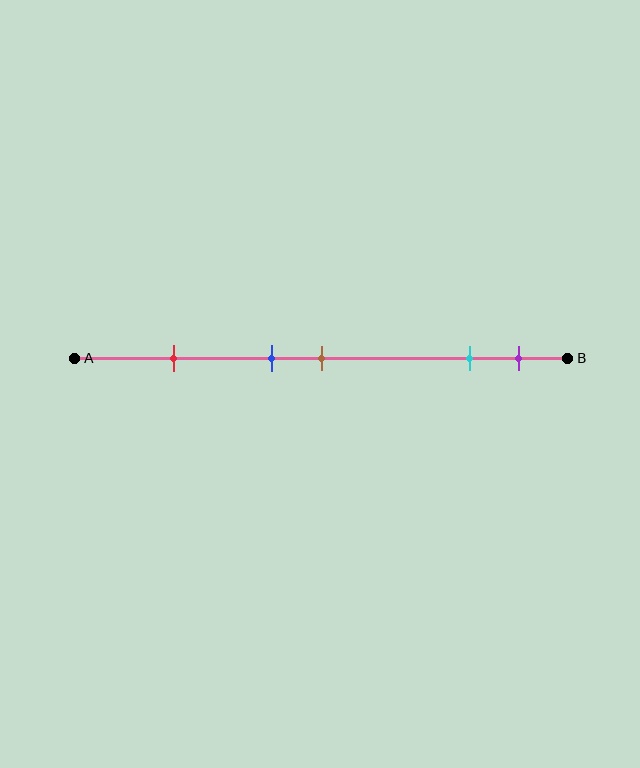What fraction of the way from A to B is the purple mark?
The purple mark is approximately 90% (0.9) of the way from A to B.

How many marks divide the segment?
There are 5 marks dividing the segment.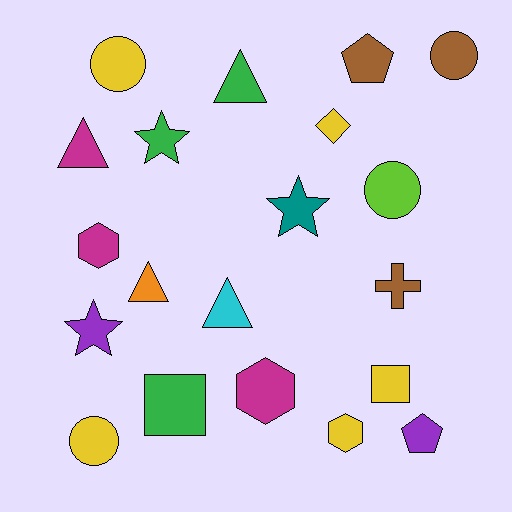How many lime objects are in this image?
There is 1 lime object.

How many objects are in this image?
There are 20 objects.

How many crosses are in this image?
There is 1 cross.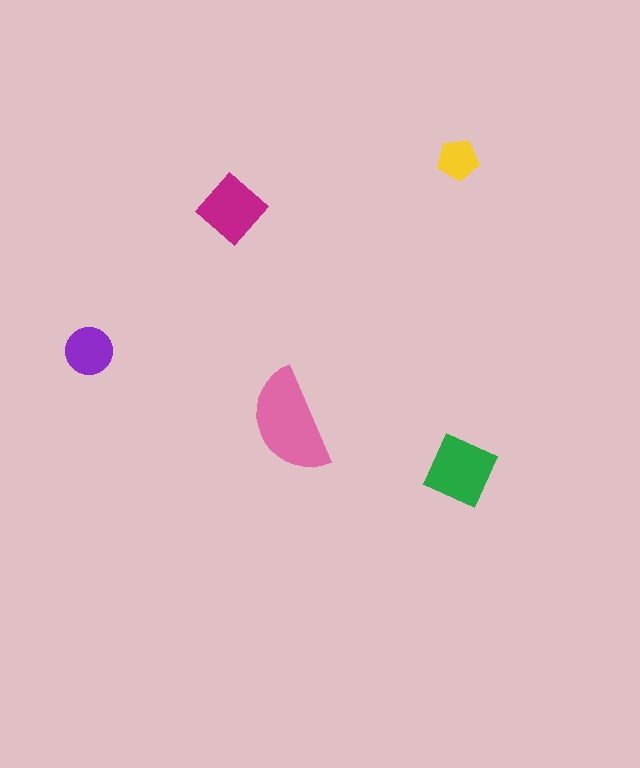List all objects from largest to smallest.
The pink semicircle, the green square, the magenta diamond, the purple circle, the yellow pentagon.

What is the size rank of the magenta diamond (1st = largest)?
3rd.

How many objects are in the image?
There are 5 objects in the image.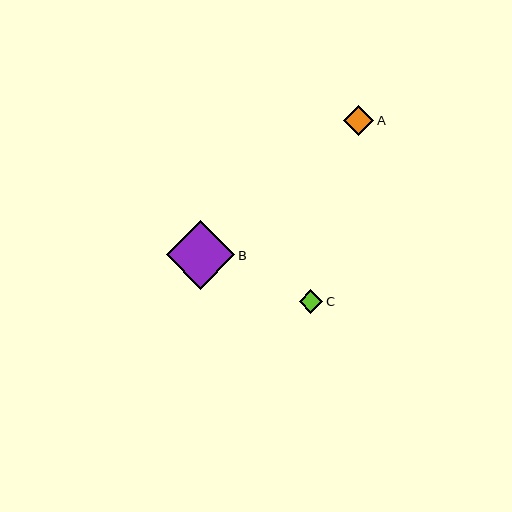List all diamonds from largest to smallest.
From largest to smallest: B, A, C.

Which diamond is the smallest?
Diamond C is the smallest with a size of approximately 24 pixels.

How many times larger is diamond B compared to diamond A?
Diamond B is approximately 2.3 times the size of diamond A.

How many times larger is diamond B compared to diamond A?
Diamond B is approximately 2.3 times the size of diamond A.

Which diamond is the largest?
Diamond B is the largest with a size of approximately 69 pixels.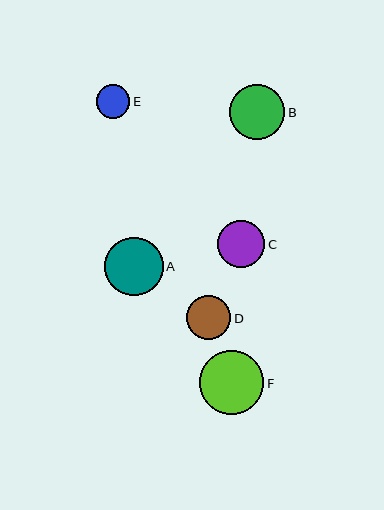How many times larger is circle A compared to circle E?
Circle A is approximately 1.7 times the size of circle E.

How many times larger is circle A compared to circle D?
Circle A is approximately 1.3 times the size of circle D.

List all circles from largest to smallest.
From largest to smallest: F, A, B, C, D, E.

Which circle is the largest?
Circle F is the largest with a size of approximately 64 pixels.